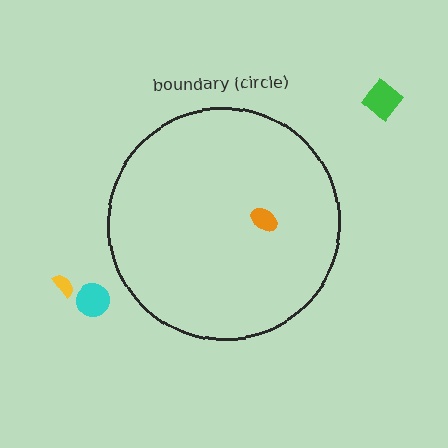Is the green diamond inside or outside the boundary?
Outside.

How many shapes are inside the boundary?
1 inside, 3 outside.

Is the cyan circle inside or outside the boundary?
Outside.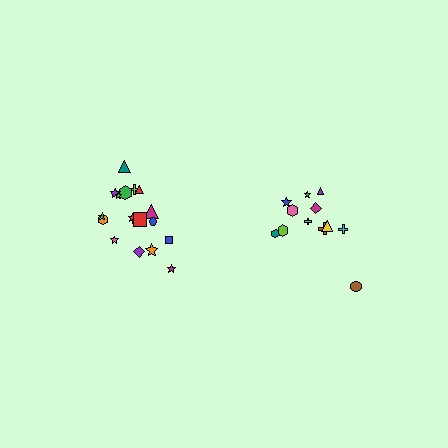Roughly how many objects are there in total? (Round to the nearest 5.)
Roughly 30 objects in total.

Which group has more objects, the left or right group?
The left group.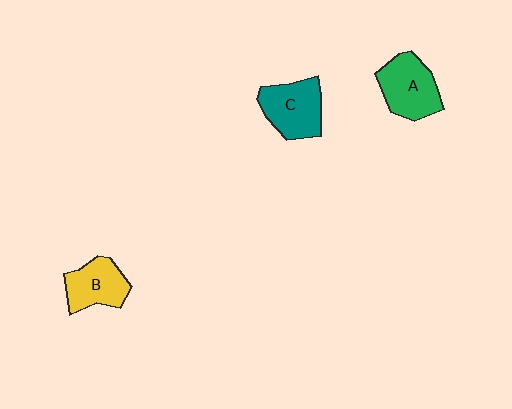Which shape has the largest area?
Shape A (green).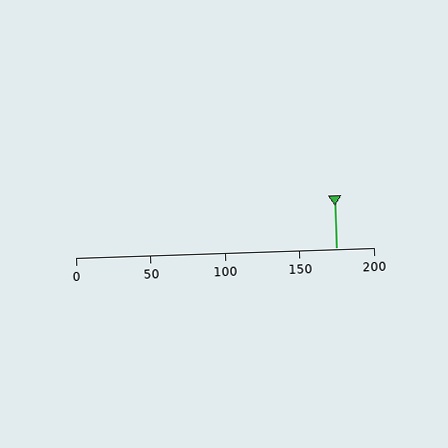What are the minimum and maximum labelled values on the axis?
The axis runs from 0 to 200.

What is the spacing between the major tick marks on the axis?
The major ticks are spaced 50 apart.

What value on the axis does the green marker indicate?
The marker indicates approximately 175.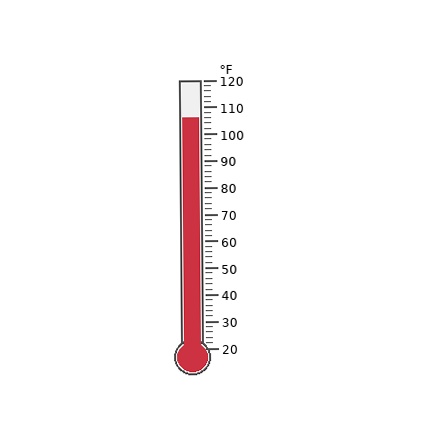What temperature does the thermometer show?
The thermometer shows approximately 106°F.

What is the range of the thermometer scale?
The thermometer scale ranges from 20°F to 120°F.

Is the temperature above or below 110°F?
The temperature is below 110°F.